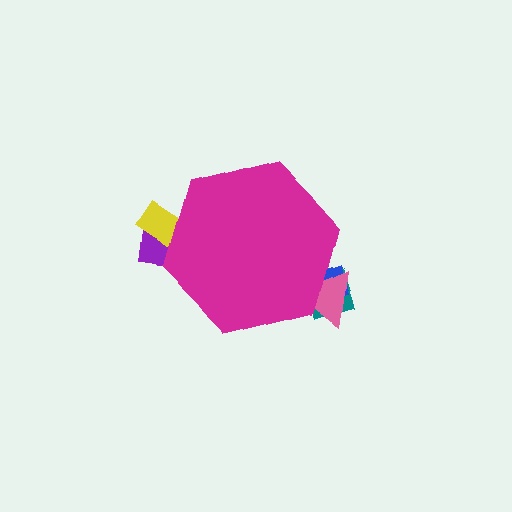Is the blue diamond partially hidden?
Yes, the blue diamond is partially hidden behind the magenta hexagon.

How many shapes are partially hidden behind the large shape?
5 shapes are partially hidden.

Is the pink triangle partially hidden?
Yes, the pink triangle is partially hidden behind the magenta hexagon.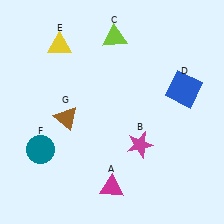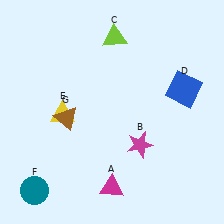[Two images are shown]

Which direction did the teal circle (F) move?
The teal circle (F) moved down.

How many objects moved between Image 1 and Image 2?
2 objects moved between the two images.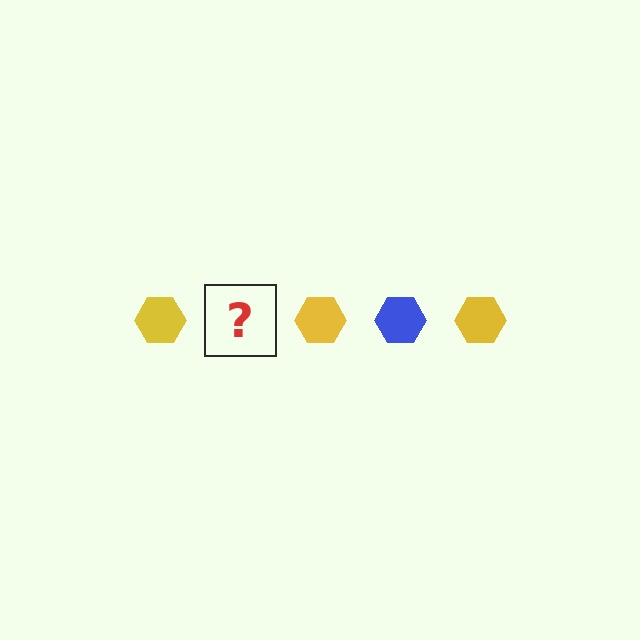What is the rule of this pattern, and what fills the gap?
The rule is that the pattern cycles through yellow, blue hexagons. The gap should be filled with a blue hexagon.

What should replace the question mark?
The question mark should be replaced with a blue hexagon.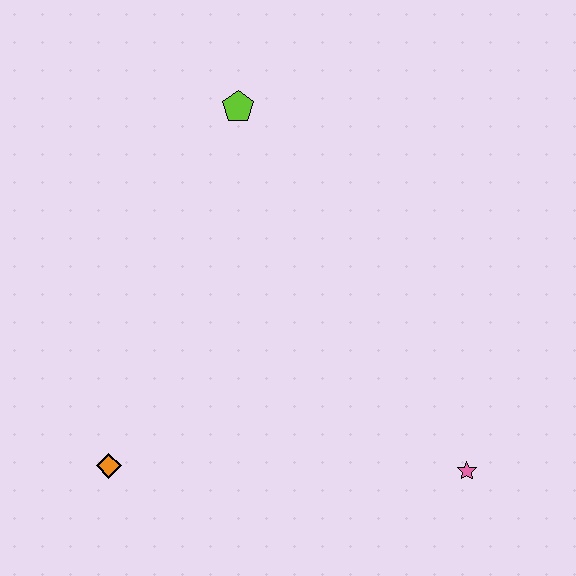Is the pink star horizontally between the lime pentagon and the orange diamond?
No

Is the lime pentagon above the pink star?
Yes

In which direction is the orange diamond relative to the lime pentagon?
The orange diamond is below the lime pentagon.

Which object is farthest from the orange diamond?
The lime pentagon is farthest from the orange diamond.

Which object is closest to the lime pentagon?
The orange diamond is closest to the lime pentagon.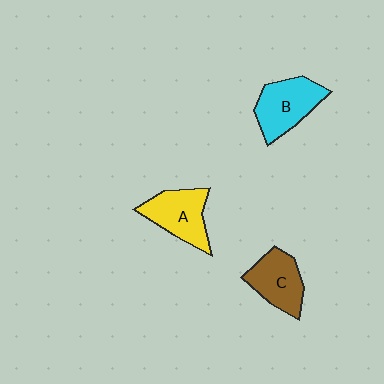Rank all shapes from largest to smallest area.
From largest to smallest: B (cyan), A (yellow), C (brown).